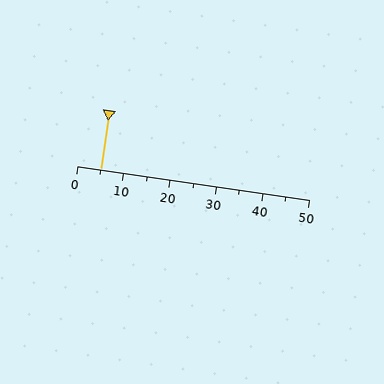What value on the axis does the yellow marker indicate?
The marker indicates approximately 5.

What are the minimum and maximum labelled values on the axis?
The axis runs from 0 to 50.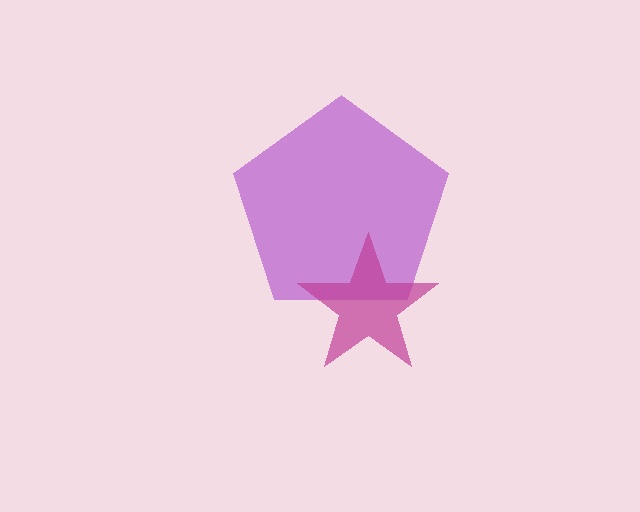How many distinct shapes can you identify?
There are 2 distinct shapes: a purple pentagon, a magenta star.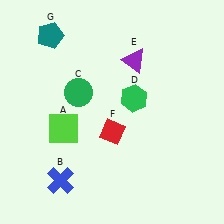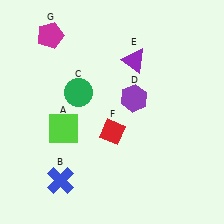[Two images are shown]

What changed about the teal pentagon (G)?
In Image 1, G is teal. In Image 2, it changed to magenta.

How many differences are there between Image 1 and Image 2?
There are 2 differences between the two images.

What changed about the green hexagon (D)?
In Image 1, D is green. In Image 2, it changed to purple.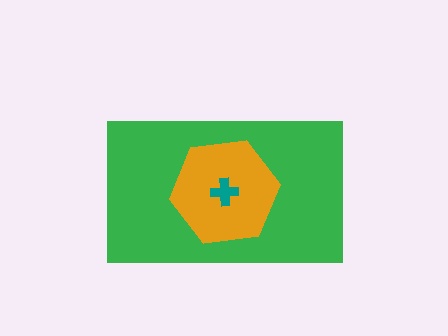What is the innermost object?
The teal cross.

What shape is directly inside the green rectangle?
The orange hexagon.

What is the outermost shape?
The green rectangle.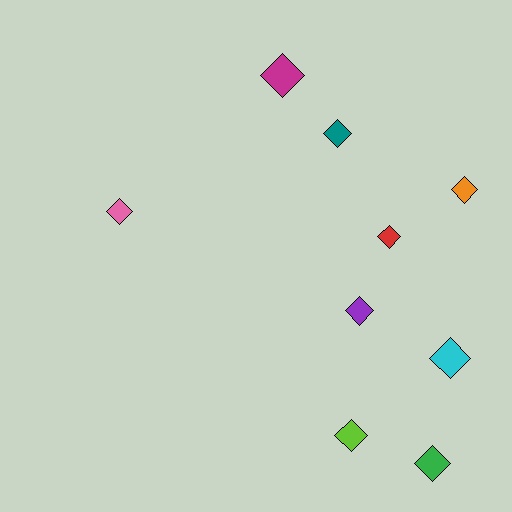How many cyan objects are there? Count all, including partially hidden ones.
There is 1 cyan object.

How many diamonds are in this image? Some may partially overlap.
There are 9 diamonds.